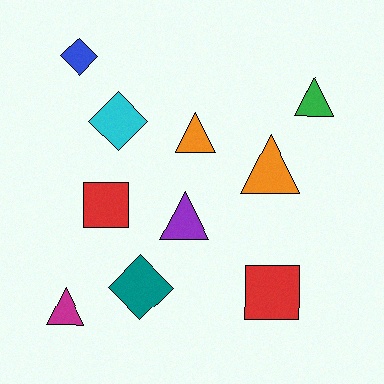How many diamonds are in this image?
There are 3 diamonds.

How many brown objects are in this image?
There are no brown objects.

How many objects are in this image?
There are 10 objects.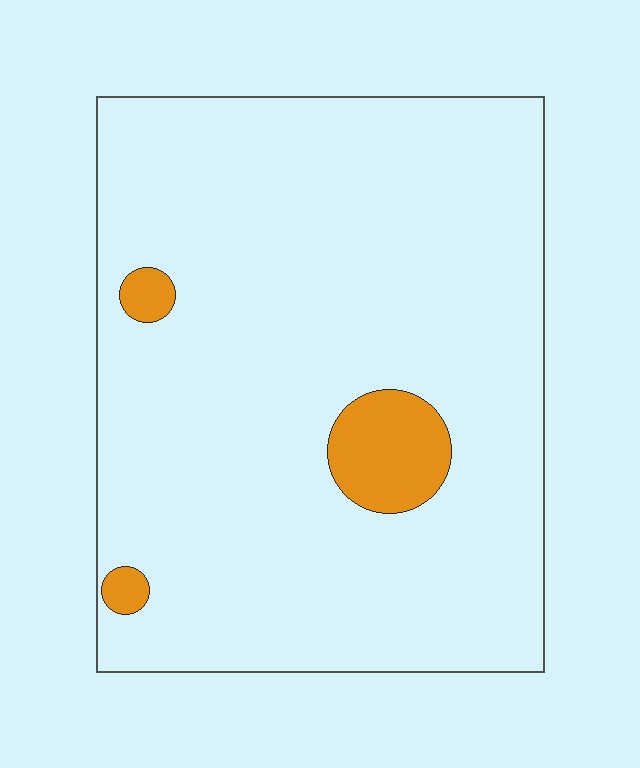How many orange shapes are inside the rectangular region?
3.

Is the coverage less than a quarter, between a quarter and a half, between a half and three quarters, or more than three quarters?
Less than a quarter.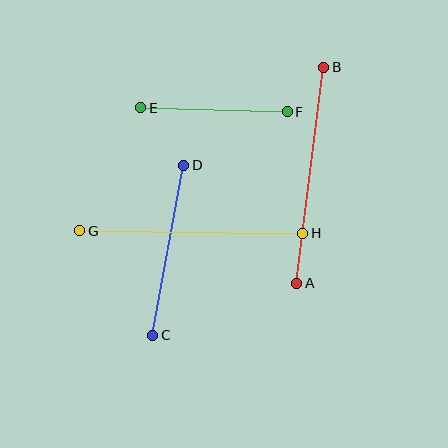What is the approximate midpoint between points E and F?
The midpoint is at approximately (214, 110) pixels.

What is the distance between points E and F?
The distance is approximately 147 pixels.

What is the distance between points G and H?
The distance is approximately 223 pixels.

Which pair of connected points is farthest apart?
Points G and H are farthest apart.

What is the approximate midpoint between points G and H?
The midpoint is at approximately (191, 232) pixels.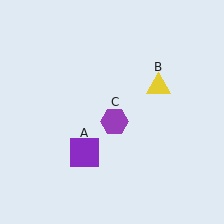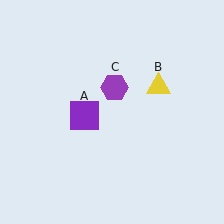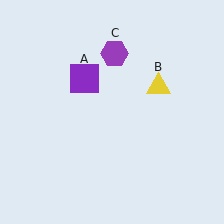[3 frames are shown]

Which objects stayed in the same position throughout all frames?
Yellow triangle (object B) remained stationary.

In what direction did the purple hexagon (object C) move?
The purple hexagon (object C) moved up.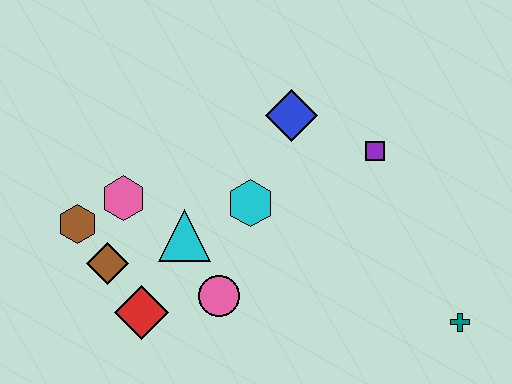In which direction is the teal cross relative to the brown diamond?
The teal cross is to the right of the brown diamond.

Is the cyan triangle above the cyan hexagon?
No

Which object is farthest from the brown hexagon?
The teal cross is farthest from the brown hexagon.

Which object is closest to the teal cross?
The purple square is closest to the teal cross.